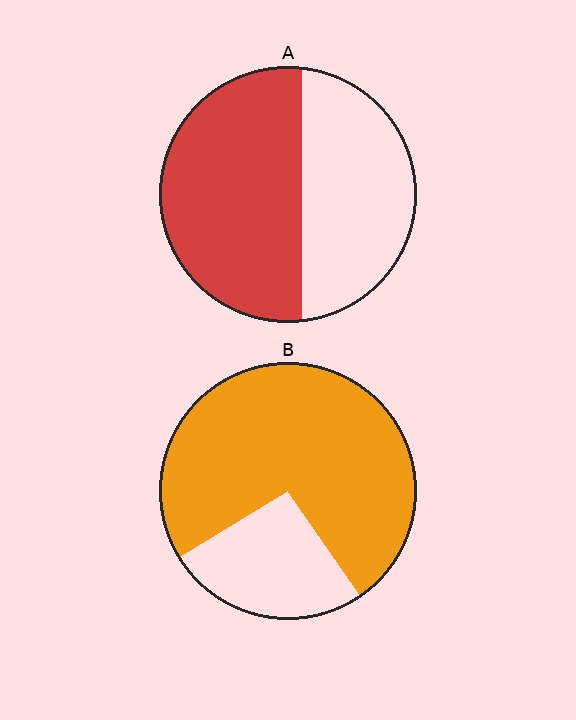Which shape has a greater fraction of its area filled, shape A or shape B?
Shape B.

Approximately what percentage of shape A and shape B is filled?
A is approximately 55% and B is approximately 75%.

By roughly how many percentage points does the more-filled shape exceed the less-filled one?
By roughly 15 percentage points (B over A).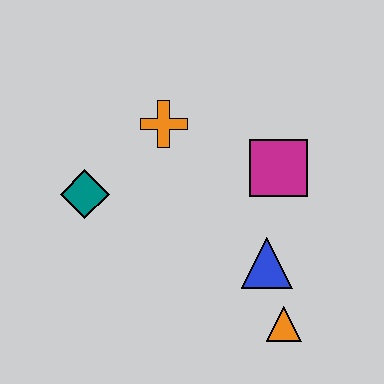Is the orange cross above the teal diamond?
Yes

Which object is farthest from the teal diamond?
The orange triangle is farthest from the teal diamond.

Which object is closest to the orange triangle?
The blue triangle is closest to the orange triangle.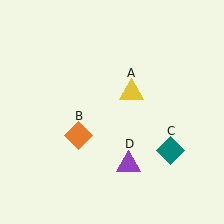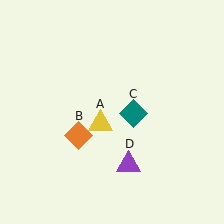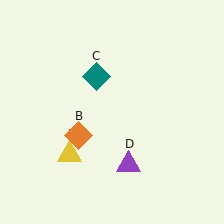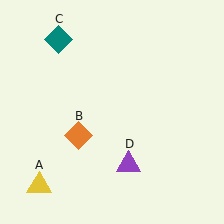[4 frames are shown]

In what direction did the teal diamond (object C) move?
The teal diamond (object C) moved up and to the left.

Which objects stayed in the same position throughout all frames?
Orange diamond (object B) and purple triangle (object D) remained stationary.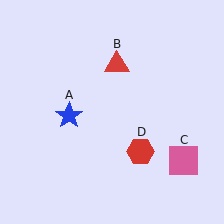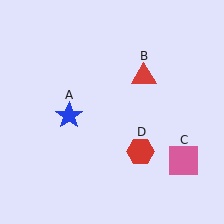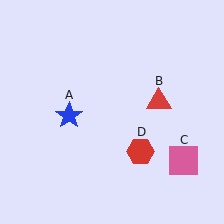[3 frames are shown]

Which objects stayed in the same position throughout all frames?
Blue star (object A) and pink square (object C) and red hexagon (object D) remained stationary.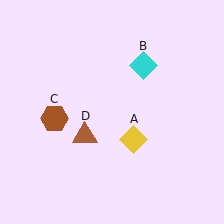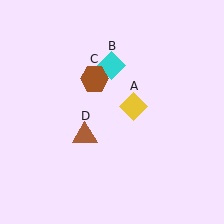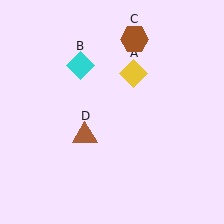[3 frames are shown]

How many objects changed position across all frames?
3 objects changed position: yellow diamond (object A), cyan diamond (object B), brown hexagon (object C).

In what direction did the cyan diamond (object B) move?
The cyan diamond (object B) moved left.